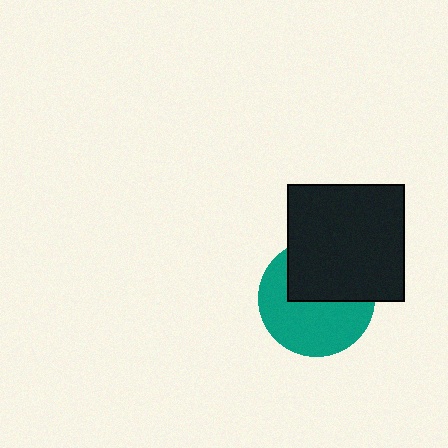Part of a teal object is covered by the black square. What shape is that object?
It is a circle.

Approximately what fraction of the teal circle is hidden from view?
Roughly 43% of the teal circle is hidden behind the black square.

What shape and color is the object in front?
The object in front is a black square.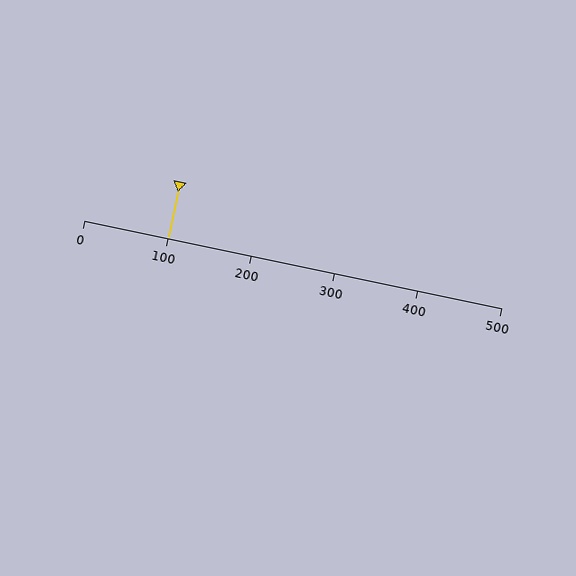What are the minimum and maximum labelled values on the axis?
The axis runs from 0 to 500.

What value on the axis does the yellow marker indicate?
The marker indicates approximately 100.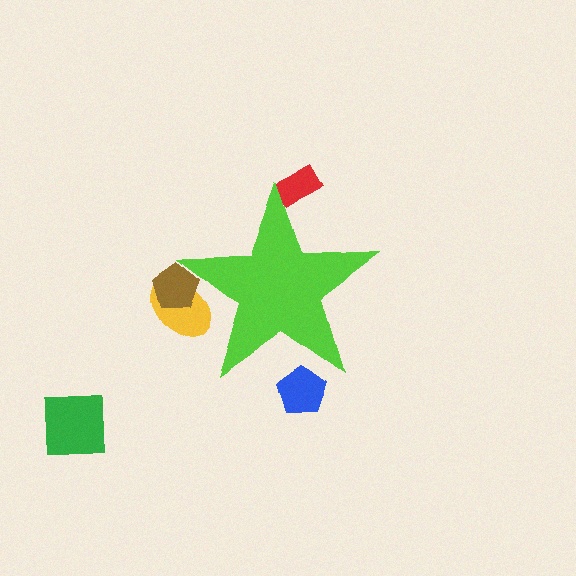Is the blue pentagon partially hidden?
Yes, the blue pentagon is partially hidden behind the lime star.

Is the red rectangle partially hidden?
Yes, the red rectangle is partially hidden behind the lime star.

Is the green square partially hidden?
No, the green square is fully visible.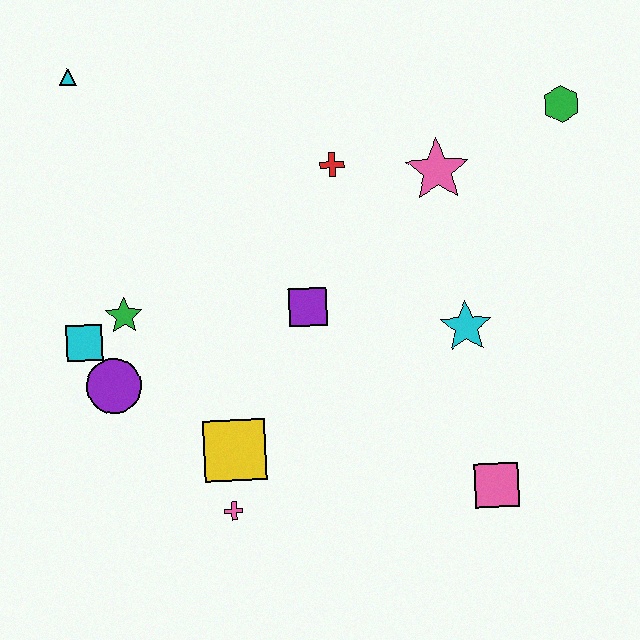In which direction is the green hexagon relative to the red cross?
The green hexagon is to the right of the red cross.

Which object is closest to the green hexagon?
The pink star is closest to the green hexagon.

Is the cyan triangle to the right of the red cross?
No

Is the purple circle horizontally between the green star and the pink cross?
No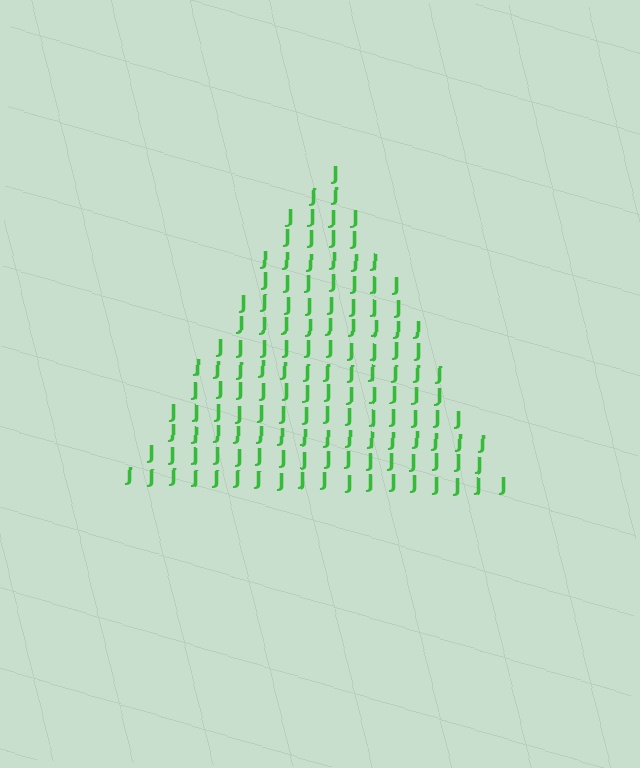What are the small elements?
The small elements are letter J's.